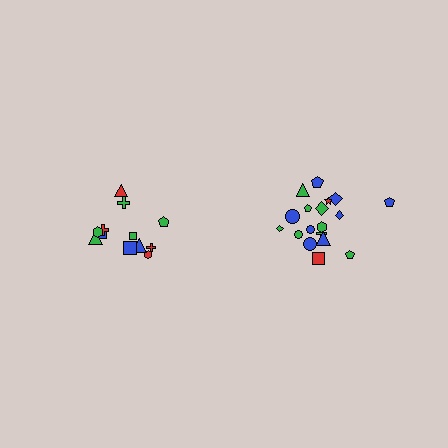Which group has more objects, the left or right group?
The right group.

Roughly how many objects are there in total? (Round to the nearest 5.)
Roughly 30 objects in total.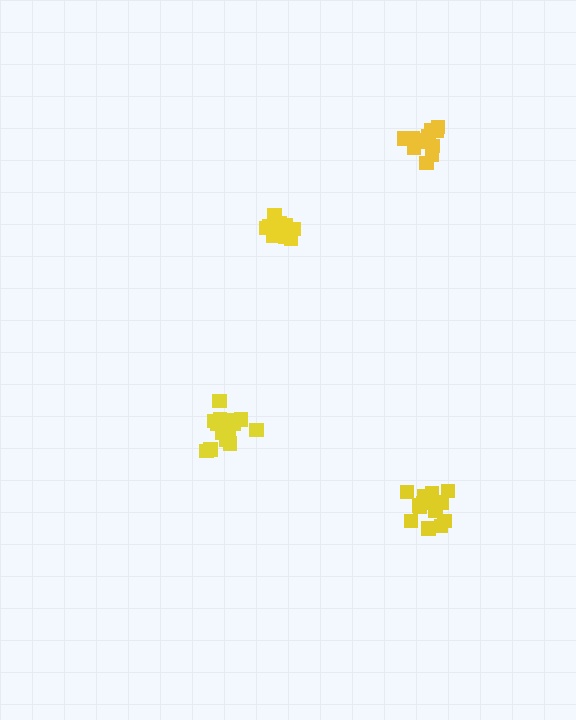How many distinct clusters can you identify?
There are 4 distinct clusters.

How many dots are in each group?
Group 1: 12 dots, Group 2: 14 dots, Group 3: 15 dots, Group 4: 12 dots (53 total).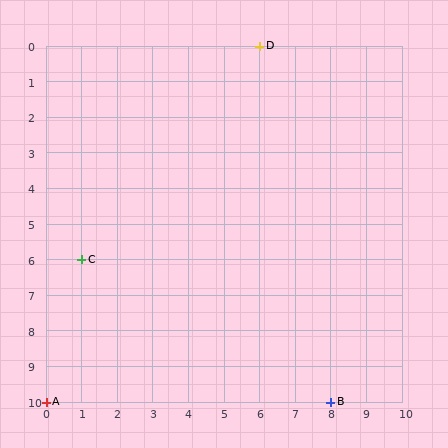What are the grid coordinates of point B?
Point B is at grid coordinates (8, 10).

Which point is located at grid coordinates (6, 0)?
Point D is at (6, 0).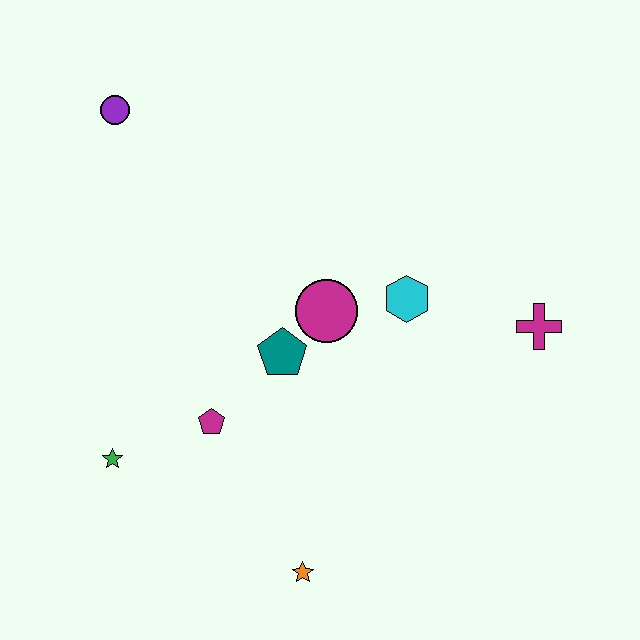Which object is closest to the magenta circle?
The teal pentagon is closest to the magenta circle.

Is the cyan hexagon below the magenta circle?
No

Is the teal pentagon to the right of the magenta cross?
No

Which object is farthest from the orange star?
The purple circle is farthest from the orange star.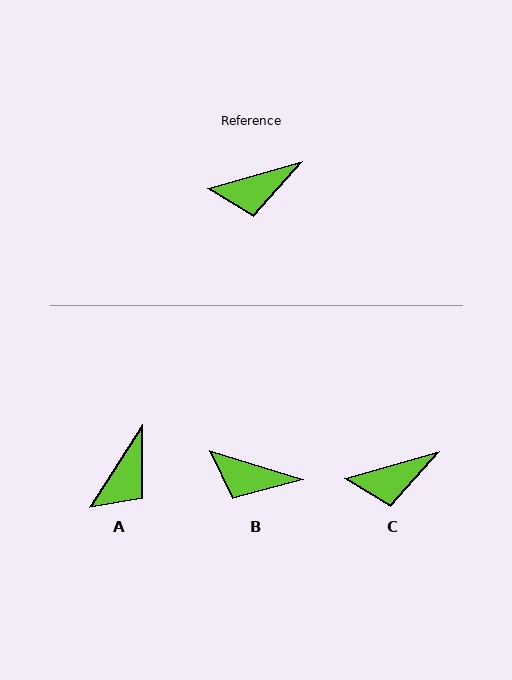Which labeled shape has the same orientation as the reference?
C.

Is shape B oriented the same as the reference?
No, it is off by about 33 degrees.